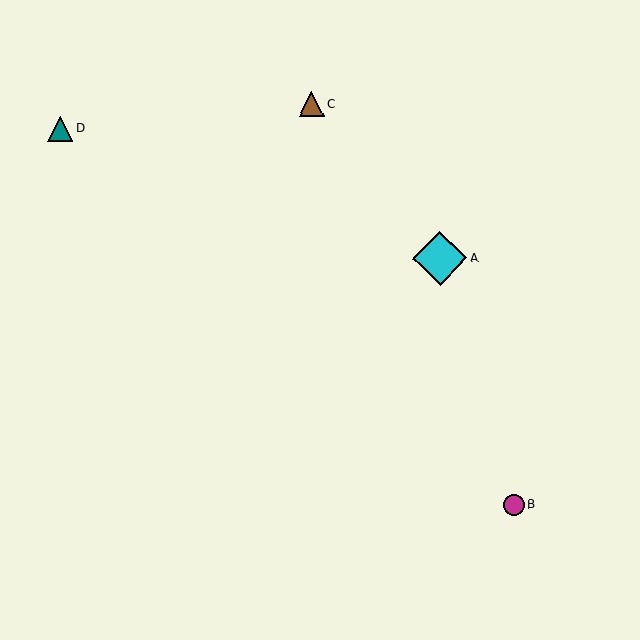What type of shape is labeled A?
Shape A is a cyan diamond.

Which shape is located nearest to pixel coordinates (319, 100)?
The brown triangle (labeled C) at (312, 104) is nearest to that location.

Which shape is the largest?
The cyan diamond (labeled A) is the largest.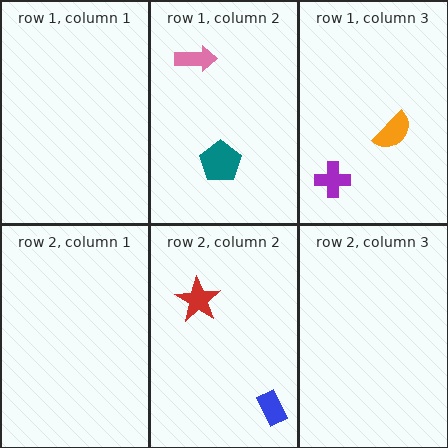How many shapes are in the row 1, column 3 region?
2.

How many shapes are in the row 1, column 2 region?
2.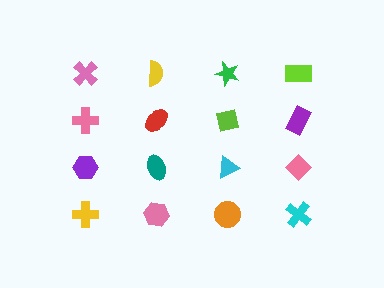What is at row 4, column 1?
A yellow cross.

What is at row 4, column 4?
A cyan cross.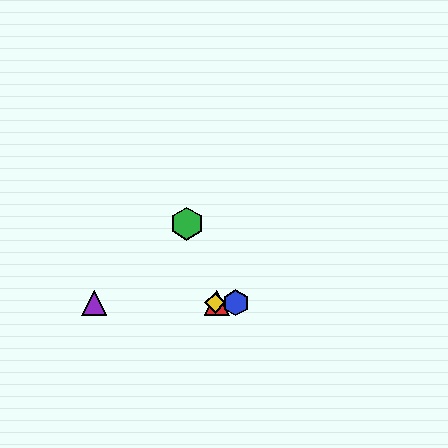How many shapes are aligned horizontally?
4 shapes (the red triangle, the blue hexagon, the yellow diamond, the purple triangle) are aligned horizontally.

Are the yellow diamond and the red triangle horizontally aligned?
Yes, both are at y≈303.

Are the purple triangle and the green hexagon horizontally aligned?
No, the purple triangle is at y≈303 and the green hexagon is at y≈224.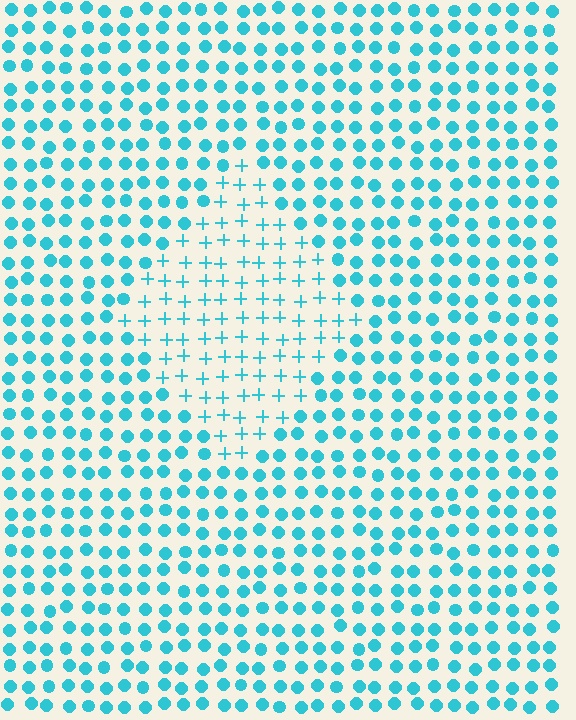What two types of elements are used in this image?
The image uses plus signs inside the diamond region and circles outside it.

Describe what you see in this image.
The image is filled with small cyan elements arranged in a uniform grid. A diamond-shaped region contains plus signs, while the surrounding area contains circles. The boundary is defined purely by the change in element shape.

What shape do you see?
I see a diamond.